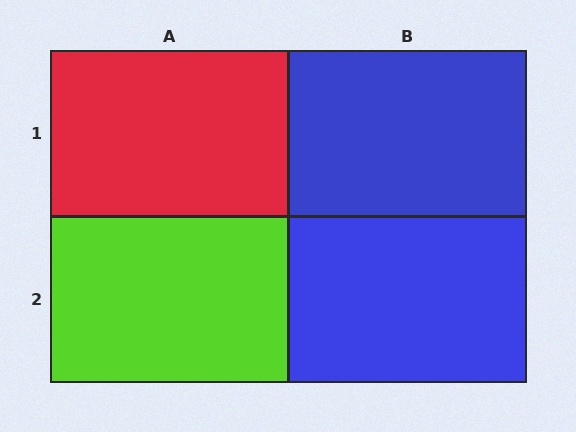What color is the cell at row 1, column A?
Red.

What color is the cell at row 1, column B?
Blue.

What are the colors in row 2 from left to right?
Lime, blue.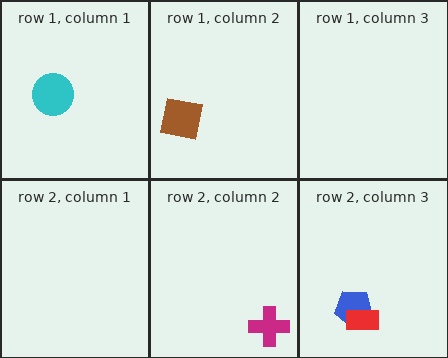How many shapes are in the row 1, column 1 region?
1.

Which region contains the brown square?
The row 1, column 2 region.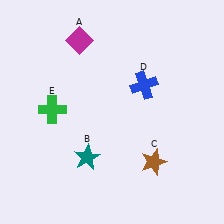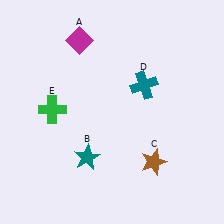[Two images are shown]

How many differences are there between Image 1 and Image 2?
There is 1 difference between the two images.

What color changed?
The cross (D) changed from blue in Image 1 to teal in Image 2.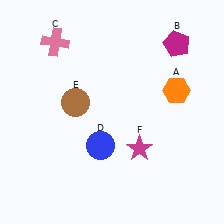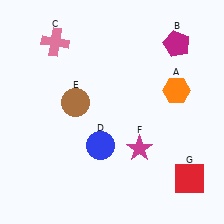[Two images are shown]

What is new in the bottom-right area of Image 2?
A red square (G) was added in the bottom-right area of Image 2.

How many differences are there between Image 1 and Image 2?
There is 1 difference between the two images.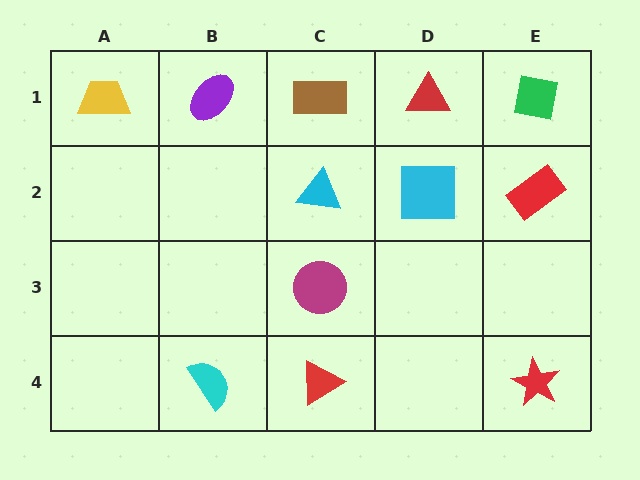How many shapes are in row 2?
3 shapes.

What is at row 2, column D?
A cyan square.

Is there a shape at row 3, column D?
No, that cell is empty.